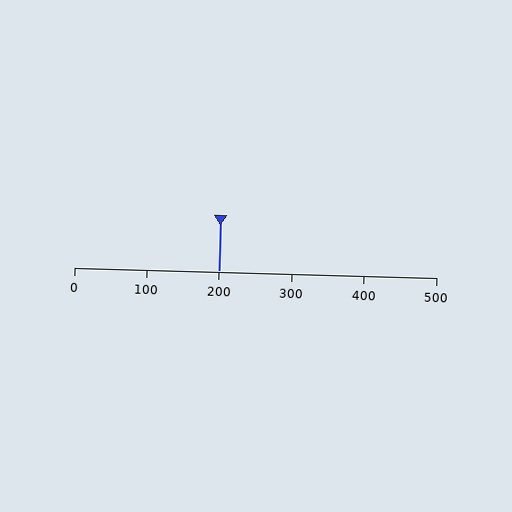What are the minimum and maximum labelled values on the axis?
The axis runs from 0 to 500.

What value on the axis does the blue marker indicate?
The marker indicates approximately 200.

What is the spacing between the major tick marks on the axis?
The major ticks are spaced 100 apart.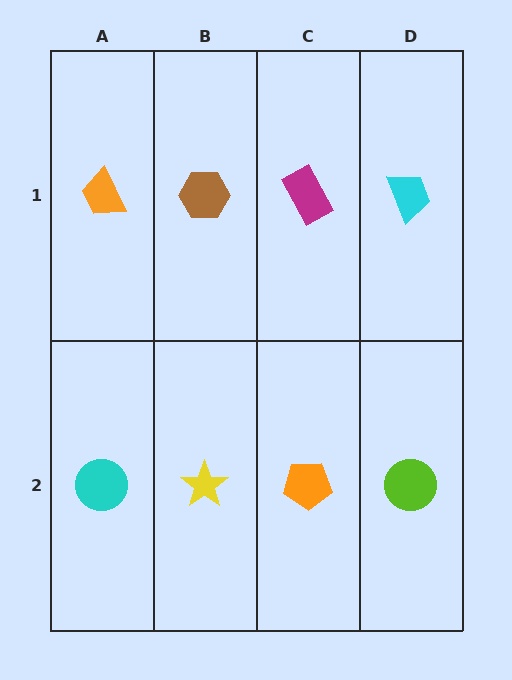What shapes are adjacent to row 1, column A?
A cyan circle (row 2, column A), a brown hexagon (row 1, column B).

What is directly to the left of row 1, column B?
An orange trapezoid.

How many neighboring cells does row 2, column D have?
2.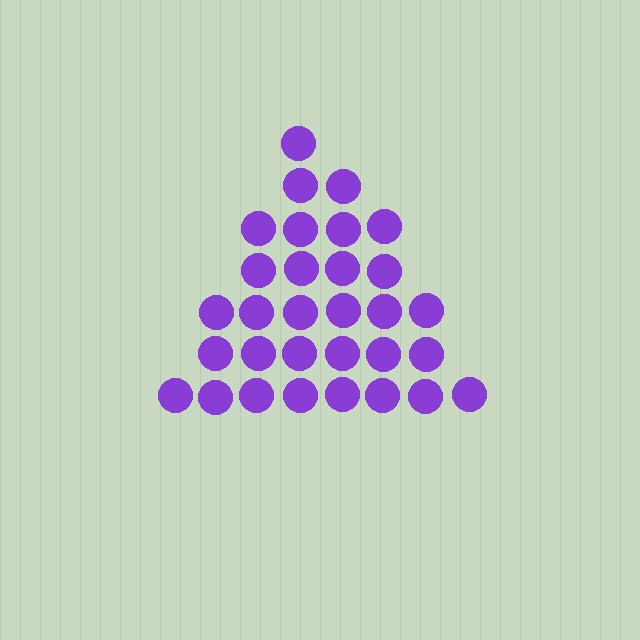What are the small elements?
The small elements are circles.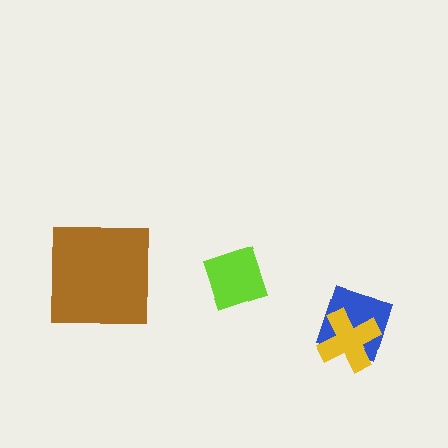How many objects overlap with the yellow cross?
1 object overlaps with the yellow cross.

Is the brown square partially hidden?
No, no other shape covers it.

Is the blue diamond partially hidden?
Yes, it is partially covered by another shape.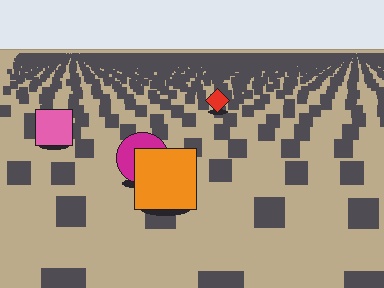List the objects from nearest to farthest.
From nearest to farthest: the orange square, the magenta circle, the pink square, the red diamond.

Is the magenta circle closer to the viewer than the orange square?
No. The orange square is closer — you can tell from the texture gradient: the ground texture is coarser near it.